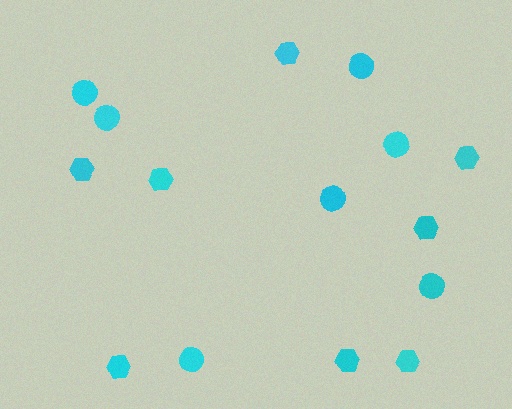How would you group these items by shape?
There are 2 groups: one group of hexagons (8) and one group of circles (7).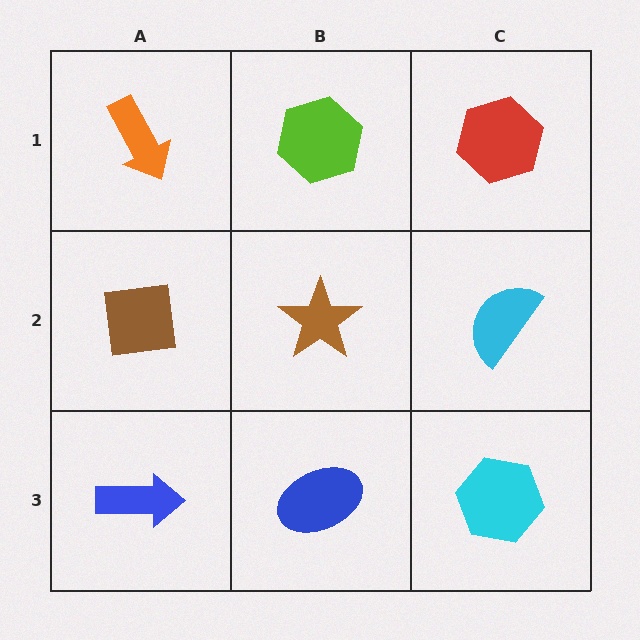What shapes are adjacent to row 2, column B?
A lime hexagon (row 1, column B), a blue ellipse (row 3, column B), a brown square (row 2, column A), a cyan semicircle (row 2, column C).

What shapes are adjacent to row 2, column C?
A red hexagon (row 1, column C), a cyan hexagon (row 3, column C), a brown star (row 2, column B).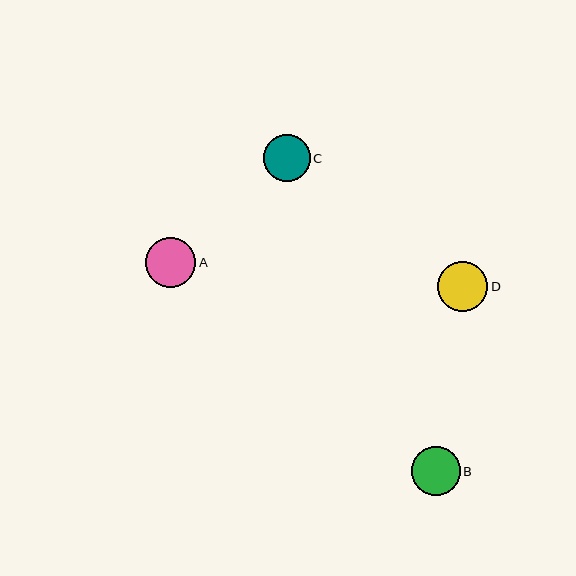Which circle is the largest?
Circle D is the largest with a size of approximately 50 pixels.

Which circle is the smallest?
Circle C is the smallest with a size of approximately 47 pixels.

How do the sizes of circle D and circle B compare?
Circle D and circle B are approximately the same size.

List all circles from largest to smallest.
From largest to smallest: D, A, B, C.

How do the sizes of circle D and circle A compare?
Circle D and circle A are approximately the same size.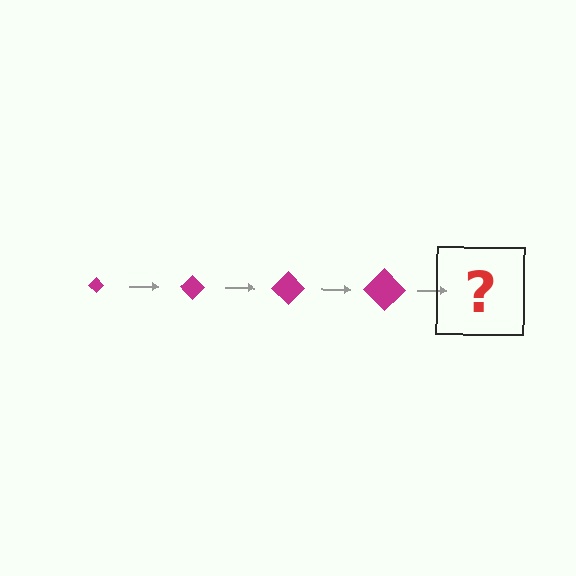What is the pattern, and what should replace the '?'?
The pattern is that the diamond gets progressively larger each step. The '?' should be a magenta diamond, larger than the previous one.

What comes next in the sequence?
The next element should be a magenta diamond, larger than the previous one.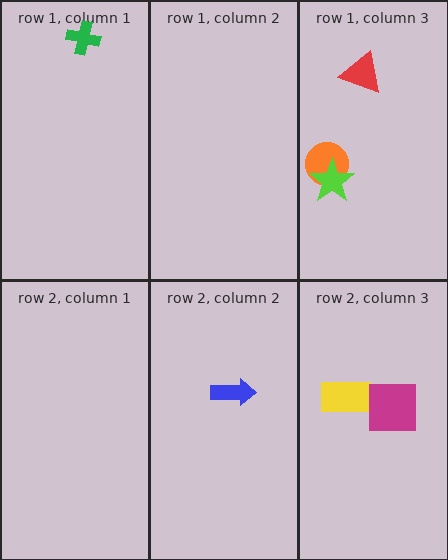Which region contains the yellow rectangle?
The row 2, column 3 region.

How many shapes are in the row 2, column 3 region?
2.